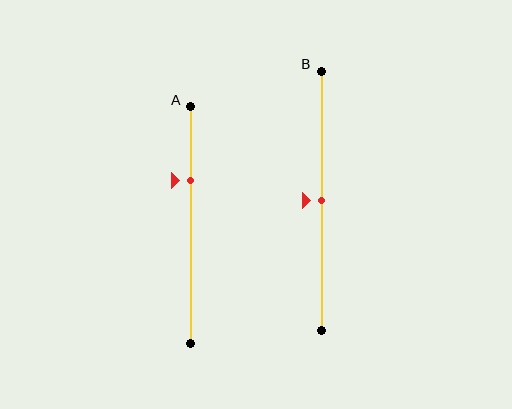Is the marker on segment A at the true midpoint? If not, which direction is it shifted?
No, the marker on segment A is shifted upward by about 19% of the segment length.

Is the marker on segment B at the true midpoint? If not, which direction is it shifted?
Yes, the marker on segment B is at the true midpoint.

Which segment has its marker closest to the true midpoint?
Segment B has its marker closest to the true midpoint.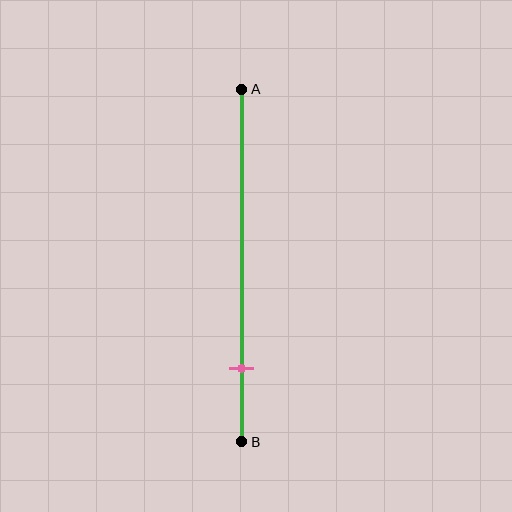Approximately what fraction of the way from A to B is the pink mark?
The pink mark is approximately 80% of the way from A to B.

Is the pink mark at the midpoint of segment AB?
No, the mark is at about 80% from A, not at the 50% midpoint.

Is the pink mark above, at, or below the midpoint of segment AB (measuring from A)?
The pink mark is below the midpoint of segment AB.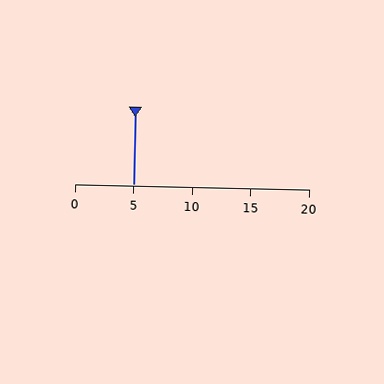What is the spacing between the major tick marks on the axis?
The major ticks are spaced 5 apart.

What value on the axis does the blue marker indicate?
The marker indicates approximately 5.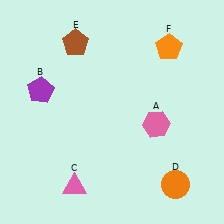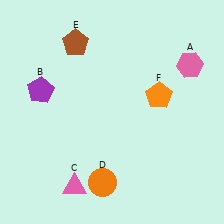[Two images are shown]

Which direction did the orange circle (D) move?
The orange circle (D) moved left.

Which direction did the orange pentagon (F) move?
The orange pentagon (F) moved down.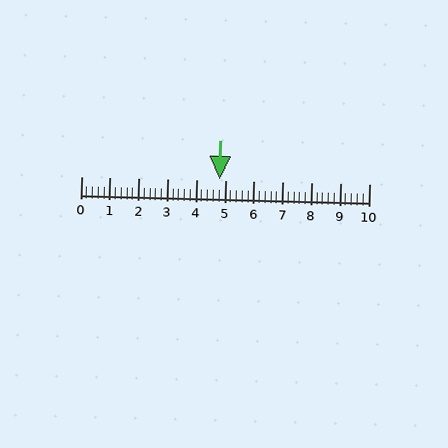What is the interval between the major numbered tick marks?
The major tick marks are spaced 1 units apart.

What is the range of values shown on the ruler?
The ruler shows values from 0 to 10.